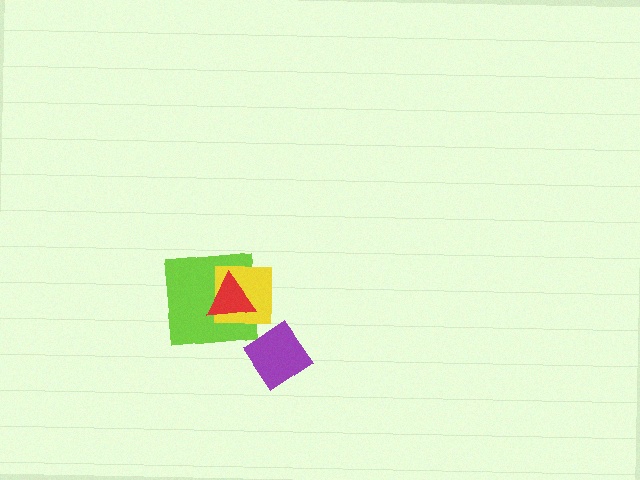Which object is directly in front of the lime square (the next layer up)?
The yellow square is directly in front of the lime square.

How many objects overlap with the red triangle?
2 objects overlap with the red triangle.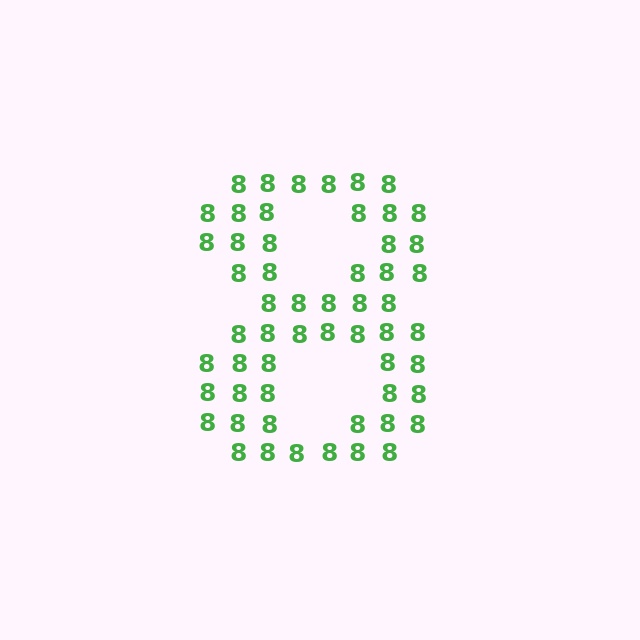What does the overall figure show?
The overall figure shows the digit 8.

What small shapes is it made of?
It is made of small digit 8's.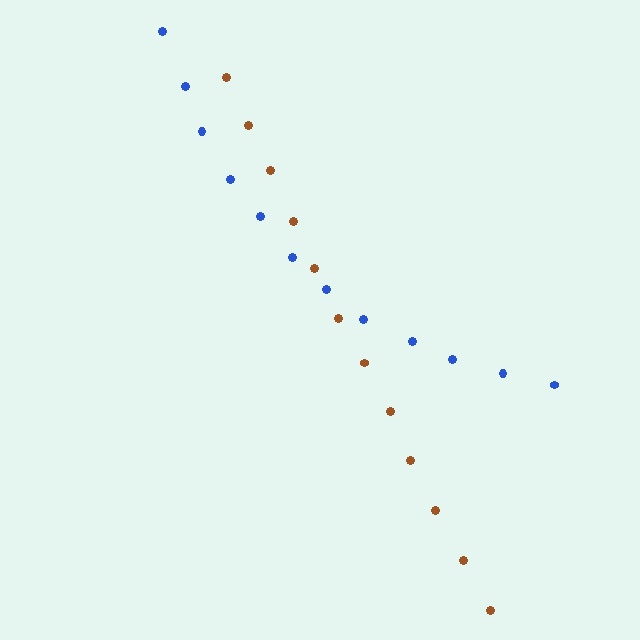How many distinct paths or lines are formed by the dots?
There are 2 distinct paths.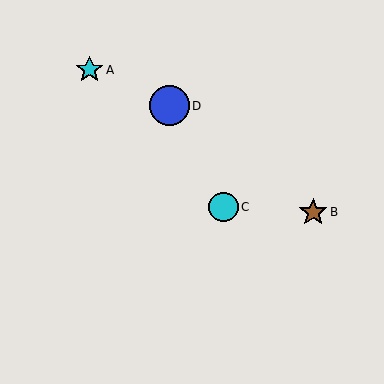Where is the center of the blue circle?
The center of the blue circle is at (169, 106).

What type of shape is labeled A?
Shape A is a cyan star.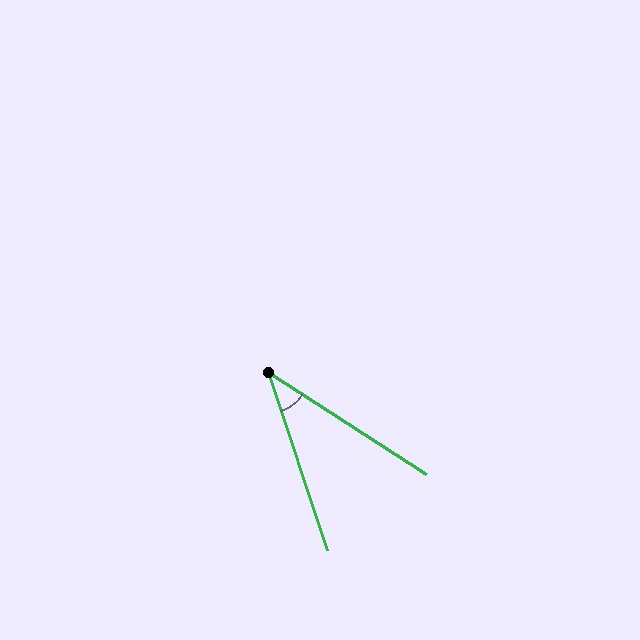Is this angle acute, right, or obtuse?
It is acute.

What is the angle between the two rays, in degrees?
Approximately 39 degrees.